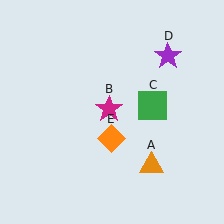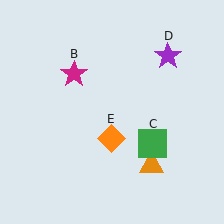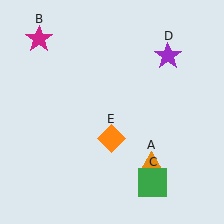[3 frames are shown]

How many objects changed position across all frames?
2 objects changed position: magenta star (object B), green square (object C).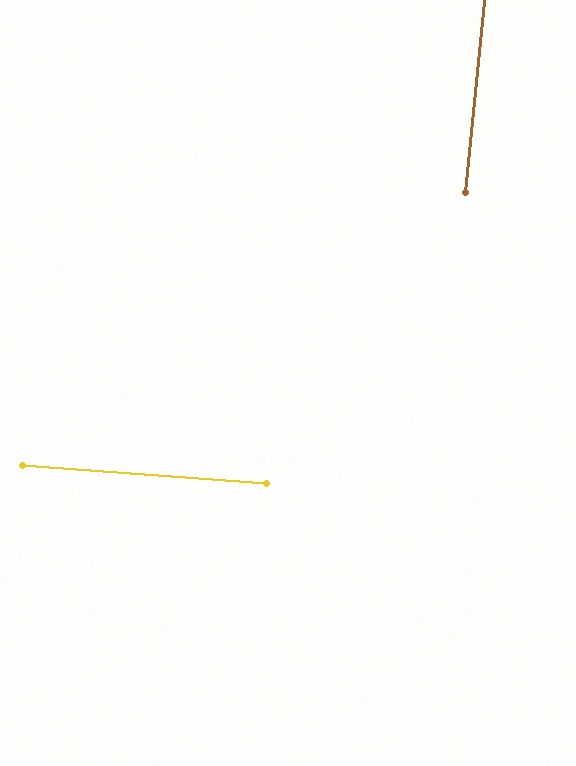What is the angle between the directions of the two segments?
Approximately 89 degrees.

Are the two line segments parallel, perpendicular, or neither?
Perpendicular — they meet at approximately 89°.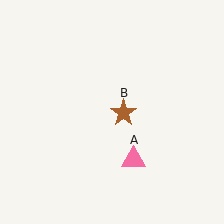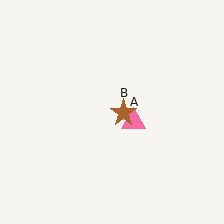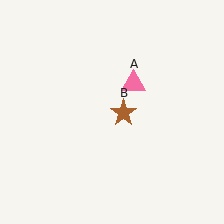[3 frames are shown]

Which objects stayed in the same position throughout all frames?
Brown star (object B) remained stationary.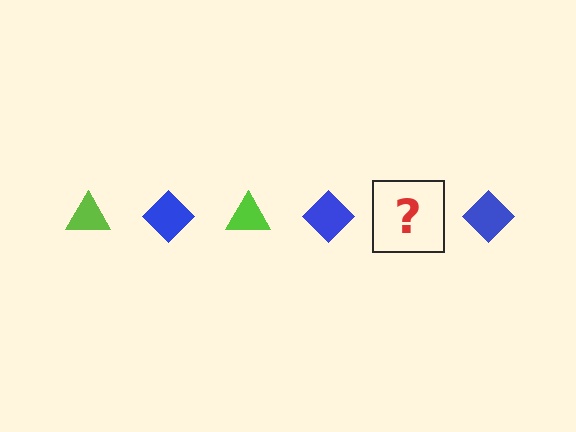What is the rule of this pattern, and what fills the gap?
The rule is that the pattern alternates between lime triangle and blue diamond. The gap should be filled with a lime triangle.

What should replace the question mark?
The question mark should be replaced with a lime triangle.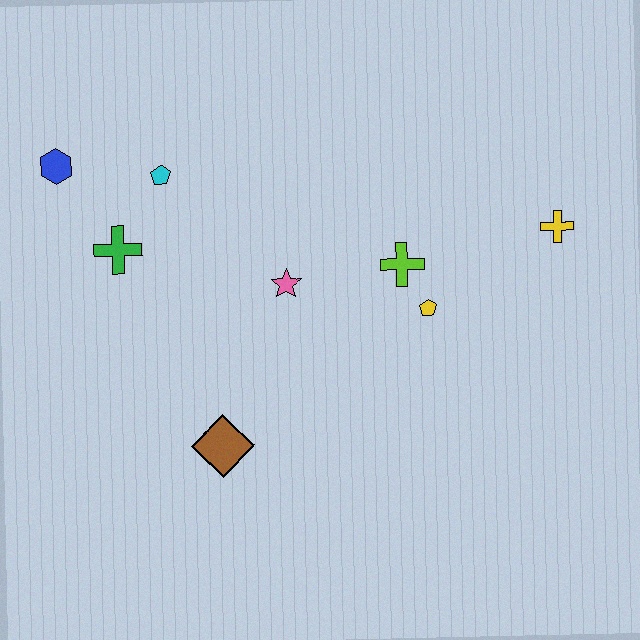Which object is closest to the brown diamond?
The pink star is closest to the brown diamond.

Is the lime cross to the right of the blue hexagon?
Yes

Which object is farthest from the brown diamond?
The yellow cross is farthest from the brown diamond.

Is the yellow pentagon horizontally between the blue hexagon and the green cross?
No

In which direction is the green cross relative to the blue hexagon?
The green cross is below the blue hexagon.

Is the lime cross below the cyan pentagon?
Yes